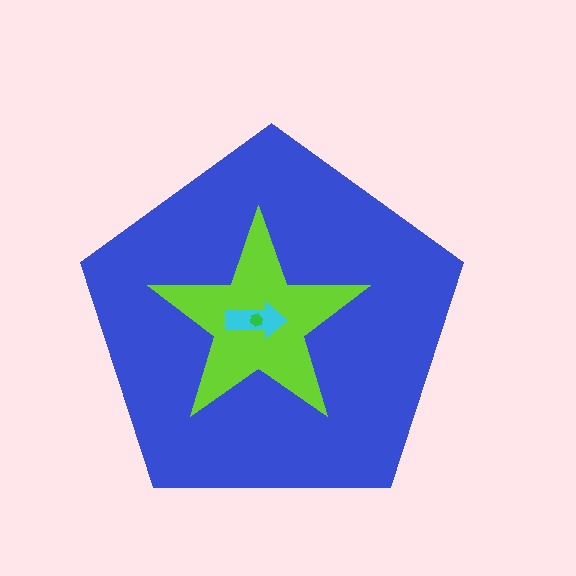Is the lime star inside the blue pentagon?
Yes.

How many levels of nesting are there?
4.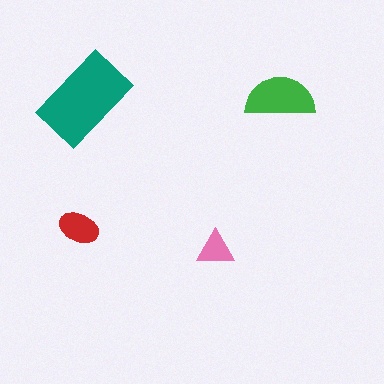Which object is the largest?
The teal rectangle.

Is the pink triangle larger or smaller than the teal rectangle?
Smaller.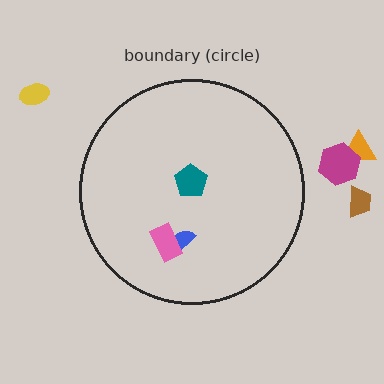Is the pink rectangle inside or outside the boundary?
Inside.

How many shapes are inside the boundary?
3 inside, 4 outside.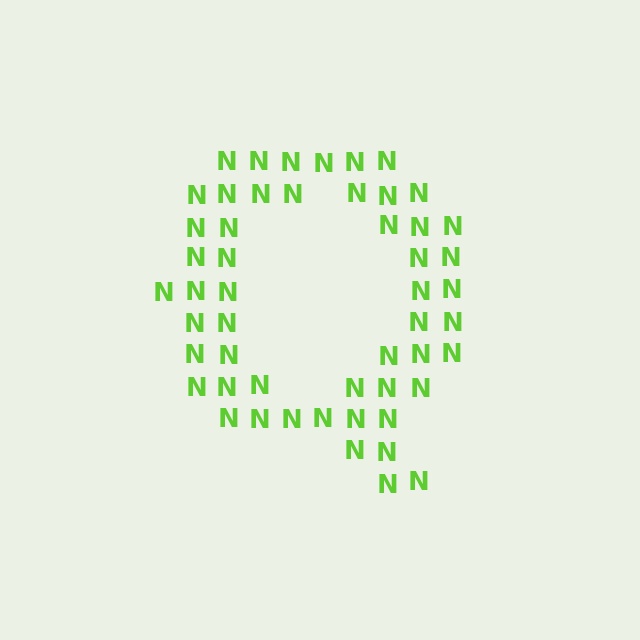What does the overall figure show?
The overall figure shows the letter Q.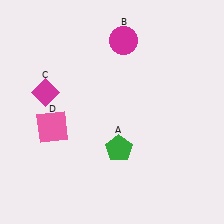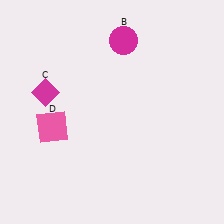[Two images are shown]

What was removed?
The green pentagon (A) was removed in Image 2.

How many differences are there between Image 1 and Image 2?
There is 1 difference between the two images.